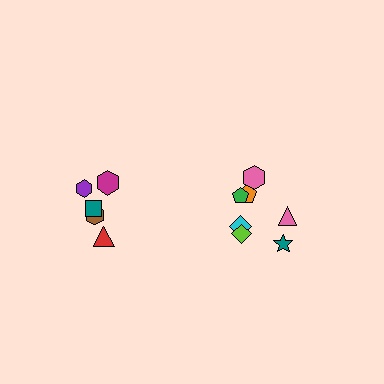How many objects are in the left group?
There are 5 objects.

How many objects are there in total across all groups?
There are 12 objects.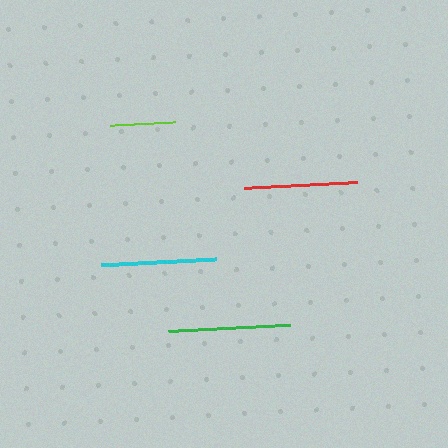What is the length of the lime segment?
The lime segment is approximately 65 pixels long.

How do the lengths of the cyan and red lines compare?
The cyan and red lines are approximately the same length.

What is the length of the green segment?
The green segment is approximately 122 pixels long.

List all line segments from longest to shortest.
From longest to shortest: green, cyan, red, lime.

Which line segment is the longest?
The green line is the longest at approximately 122 pixels.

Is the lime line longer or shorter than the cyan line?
The cyan line is longer than the lime line.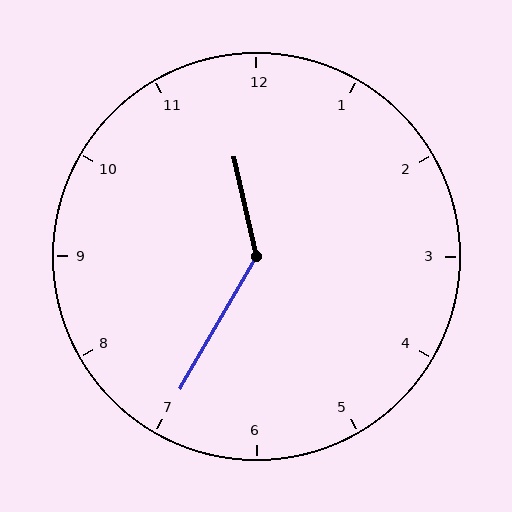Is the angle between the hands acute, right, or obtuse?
It is obtuse.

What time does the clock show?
11:35.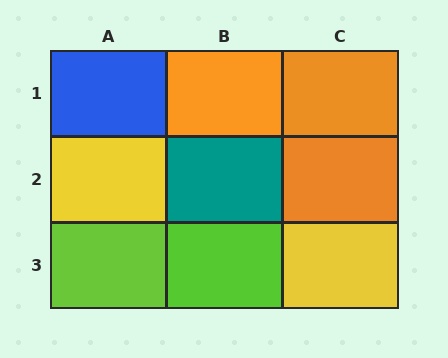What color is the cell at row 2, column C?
Orange.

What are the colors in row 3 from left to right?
Lime, lime, yellow.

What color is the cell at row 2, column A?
Yellow.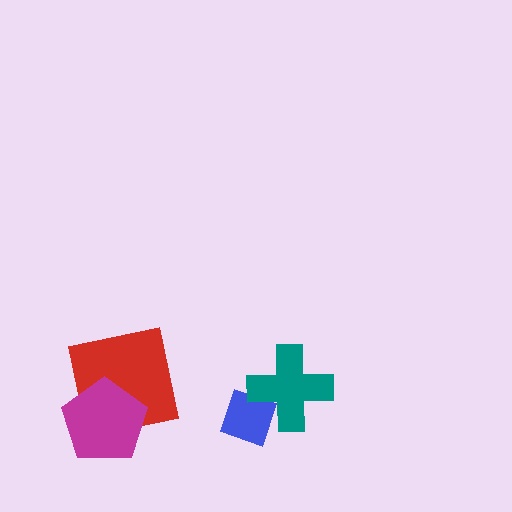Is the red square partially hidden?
Yes, it is partially covered by another shape.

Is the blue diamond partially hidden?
Yes, it is partially covered by another shape.